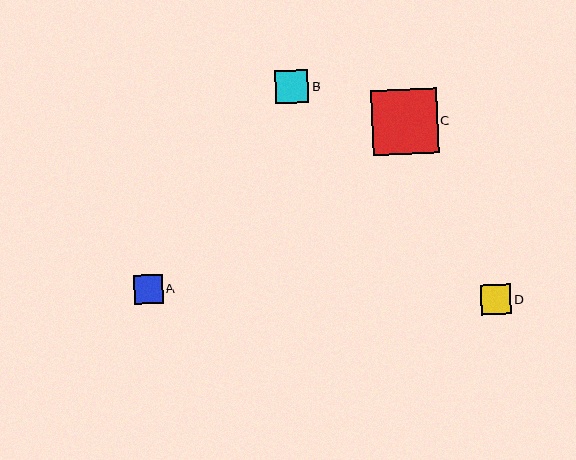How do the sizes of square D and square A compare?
Square D and square A are approximately the same size.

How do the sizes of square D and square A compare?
Square D and square A are approximately the same size.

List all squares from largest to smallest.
From largest to smallest: C, B, D, A.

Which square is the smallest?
Square A is the smallest with a size of approximately 29 pixels.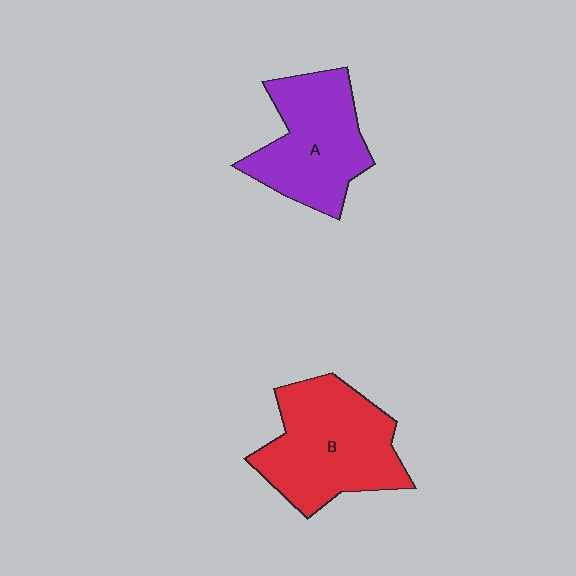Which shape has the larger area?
Shape B (red).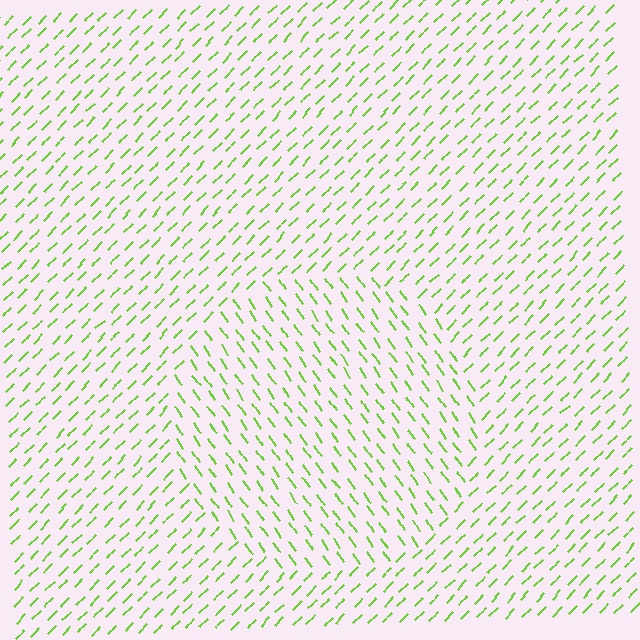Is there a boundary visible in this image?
Yes, there is a texture boundary formed by a change in line orientation.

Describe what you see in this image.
The image is filled with small lime line segments. A circle region in the image has lines oriented differently from the surrounding lines, creating a visible texture boundary.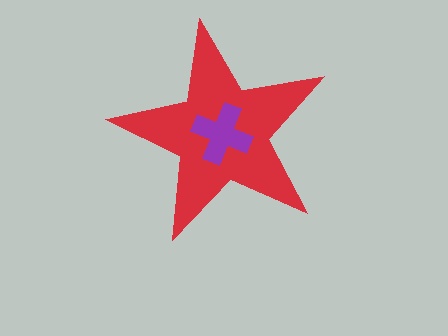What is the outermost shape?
The red star.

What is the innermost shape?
The purple cross.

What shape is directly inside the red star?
The purple cross.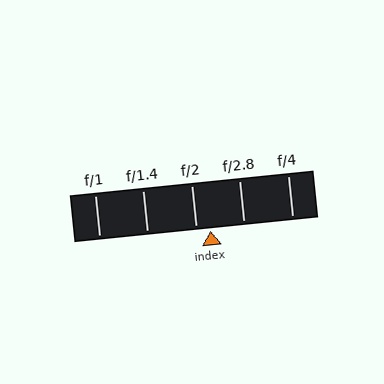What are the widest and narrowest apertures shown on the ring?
The widest aperture shown is f/1 and the narrowest is f/4.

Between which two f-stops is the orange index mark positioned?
The index mark is between f/2 and f/2.8.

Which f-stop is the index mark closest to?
The index mark is closest to f/2.